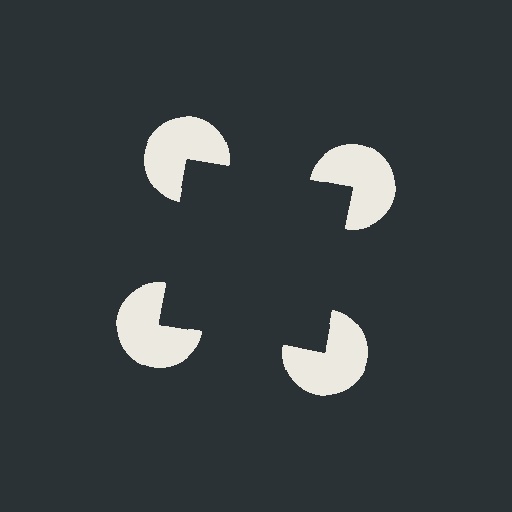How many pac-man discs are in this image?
There are 4 — one at each vertex of the illusory square.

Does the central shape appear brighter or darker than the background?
It typically appears slightly darker than the background, even though no actual brightness change is drawn.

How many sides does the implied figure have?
4 sides.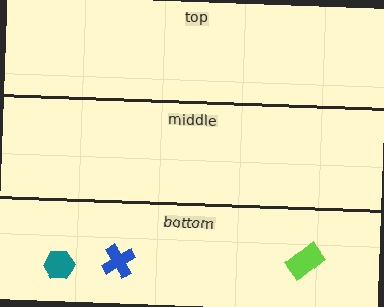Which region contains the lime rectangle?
The bottom region.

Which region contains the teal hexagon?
The bottom region.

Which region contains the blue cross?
The bottom region.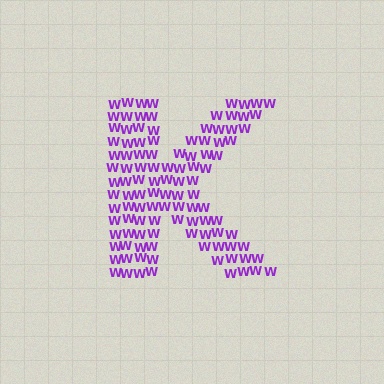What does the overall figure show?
The overall figure shows the letter K.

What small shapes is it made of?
It is made of small letter W's.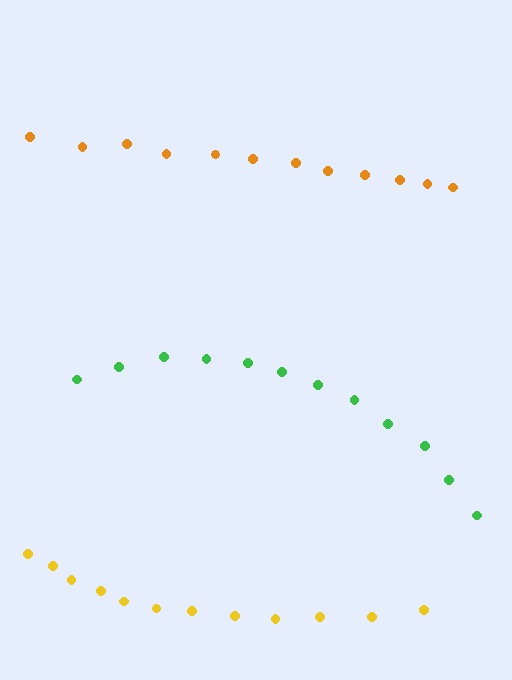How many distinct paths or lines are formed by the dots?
There are 3 distinct paths.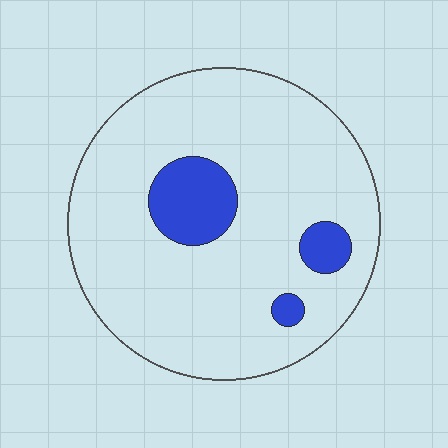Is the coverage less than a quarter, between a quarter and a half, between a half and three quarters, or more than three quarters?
Less than a quarter.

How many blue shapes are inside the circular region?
3.